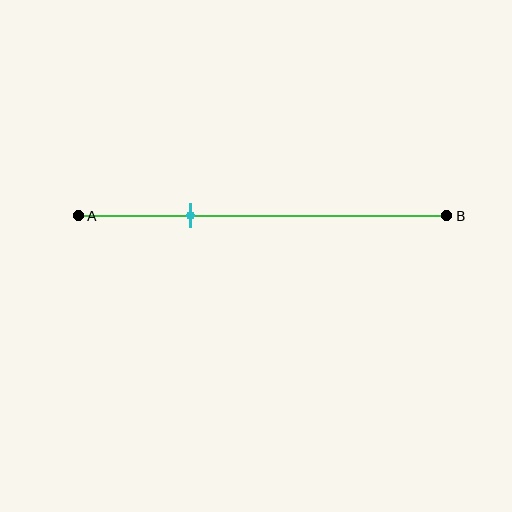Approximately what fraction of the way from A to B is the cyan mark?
The cyan mark is approximately 30% of the way from A to B.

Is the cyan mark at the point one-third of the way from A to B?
Yes, the mark is approximately at the one-third point.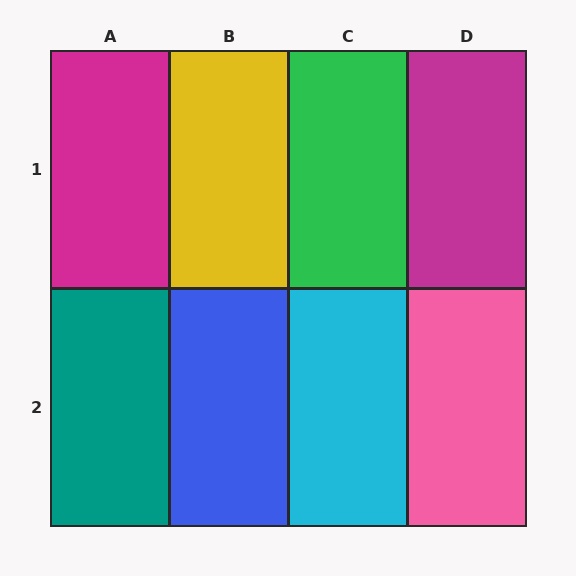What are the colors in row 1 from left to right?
Magenta, yellow, green, magenta.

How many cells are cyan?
1 cell is cyan.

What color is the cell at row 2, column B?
Blue.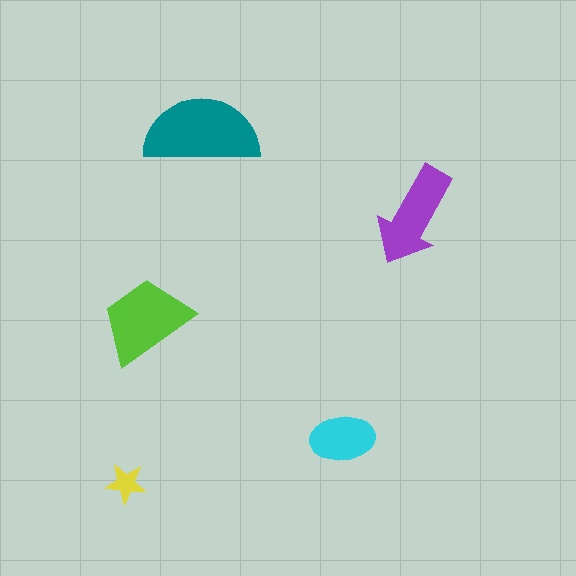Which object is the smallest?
The yellow star.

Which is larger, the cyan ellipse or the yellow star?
The cyan ellipse.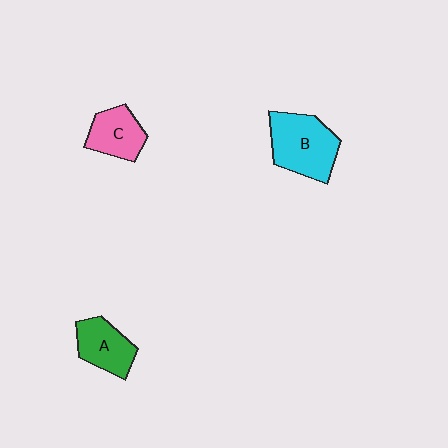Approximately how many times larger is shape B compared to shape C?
Approximately 1.6 times.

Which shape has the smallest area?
Shape C (pink).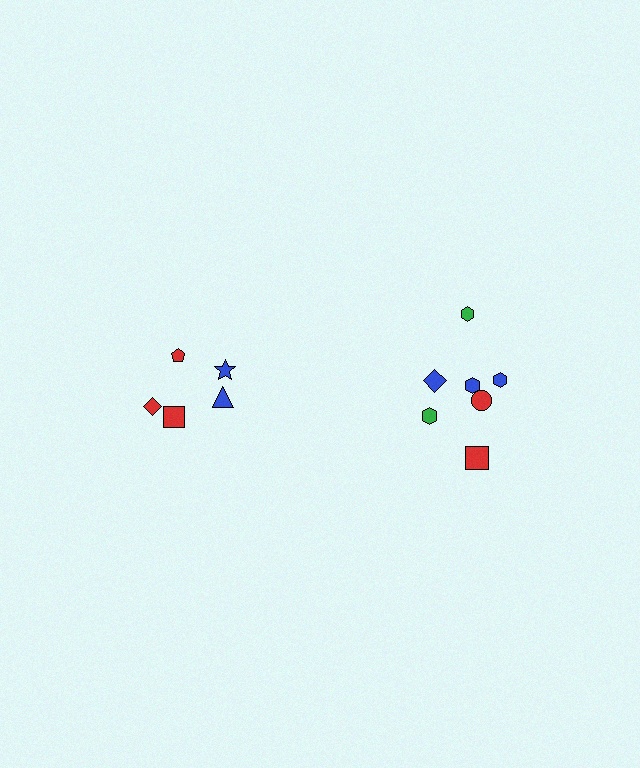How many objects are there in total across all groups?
There are 12 objects.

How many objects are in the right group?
There are 7 objects.